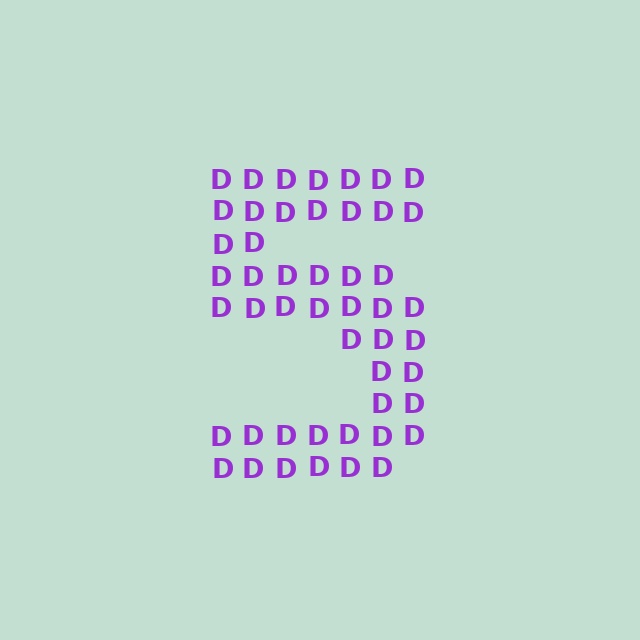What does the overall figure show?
The overall figure shows the digit 5.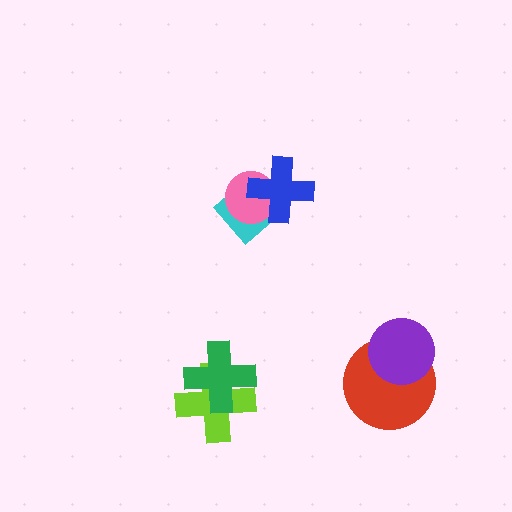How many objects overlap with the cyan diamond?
2 objects overlap with the cyan diamond.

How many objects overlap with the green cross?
1 object overlaps with the green cross.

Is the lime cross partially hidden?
Yes, it is partially covered by another shape.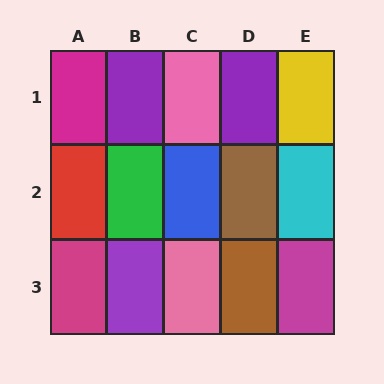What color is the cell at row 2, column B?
Green.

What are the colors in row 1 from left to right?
Magenta, purple, pink, purple, yellow.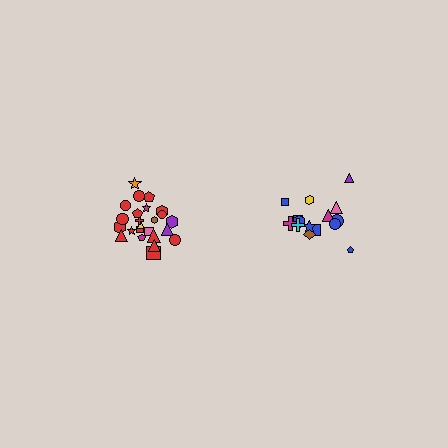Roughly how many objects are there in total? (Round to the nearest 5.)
Roughly 40 objects in total.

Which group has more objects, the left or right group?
The left group.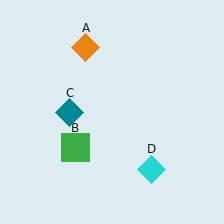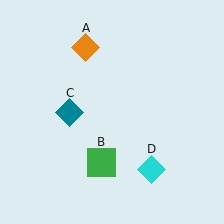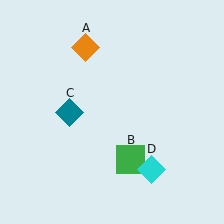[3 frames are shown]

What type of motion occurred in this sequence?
The green square (object B) rotated counterclockwise around the center of the scene.